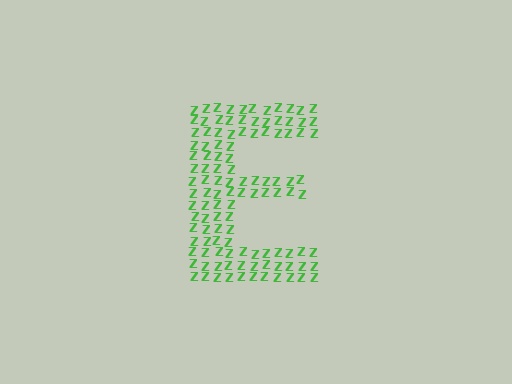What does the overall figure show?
The overall figure shows the letter E.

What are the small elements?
The small elements are letter Z's.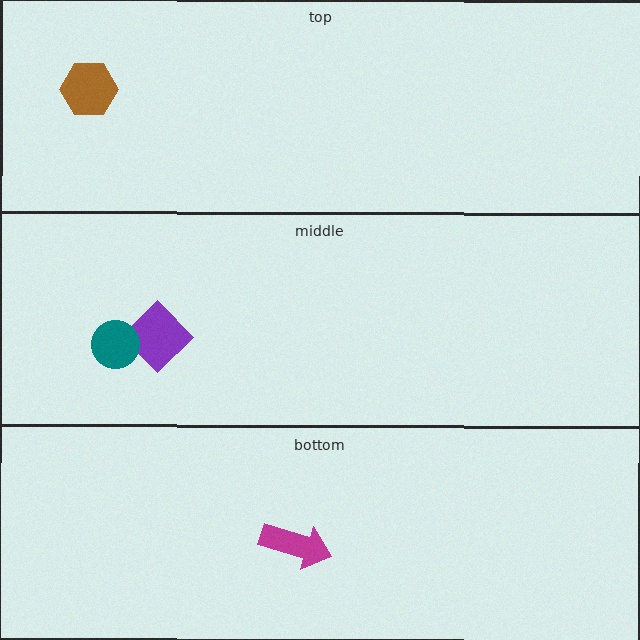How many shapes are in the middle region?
2.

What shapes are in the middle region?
The purple diamond, the teal circle.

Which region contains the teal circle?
The middle region.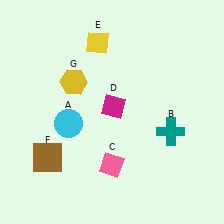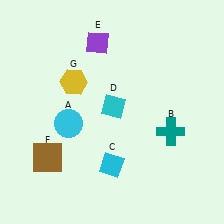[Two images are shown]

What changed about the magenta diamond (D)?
In Image 1, D is magenta. In Image 2, it changed to cyan.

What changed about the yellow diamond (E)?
In Image 1, E is yellow. In Image 2, it changed to purple.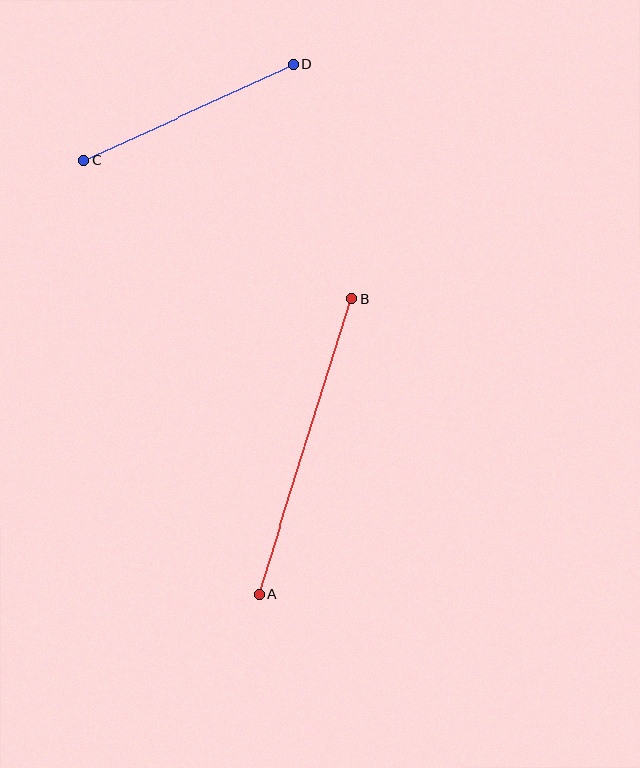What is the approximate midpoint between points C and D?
The midpoint is at approximately (189, 112) pixels.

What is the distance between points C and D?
The distance is approximately 230 pixels.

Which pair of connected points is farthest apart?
Points A and B are farthest apart.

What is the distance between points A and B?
The distance is approximately 310 pixels.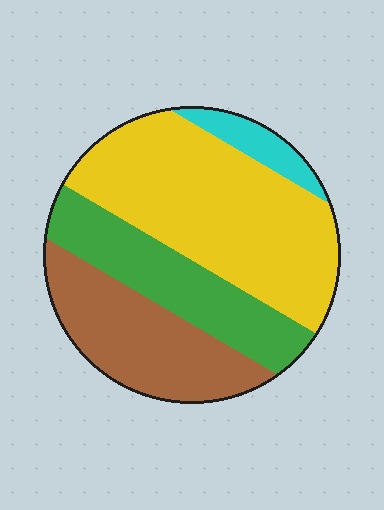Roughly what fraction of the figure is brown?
Brown covers about 25% of the figure.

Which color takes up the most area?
Yellow, at roughly 45%.